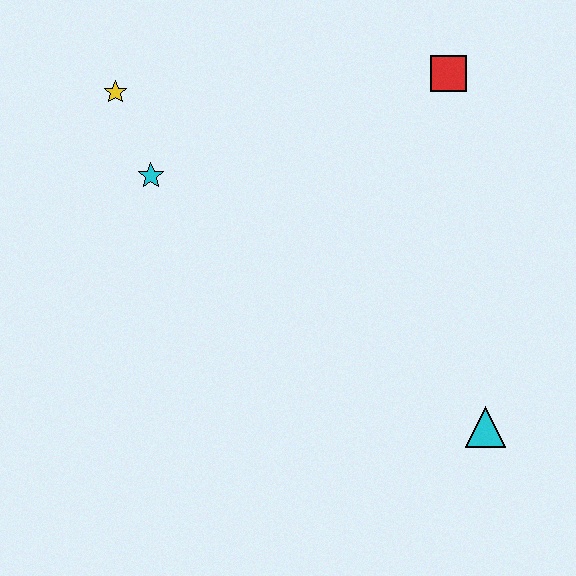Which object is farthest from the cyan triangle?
The yellow star is farthest from the cyan triangle.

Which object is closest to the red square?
The cyan star is closest to the red square.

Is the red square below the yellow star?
No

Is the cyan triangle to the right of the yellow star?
Yes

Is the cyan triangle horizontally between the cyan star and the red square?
No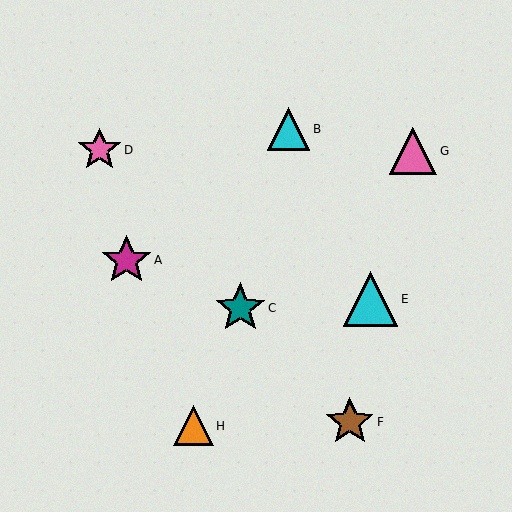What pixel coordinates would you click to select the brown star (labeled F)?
Click at (350, 422) to select the brown star F.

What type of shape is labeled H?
Shape H is an orange triangle.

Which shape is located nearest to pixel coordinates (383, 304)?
The cyan triangle (labeled E) at (370, 299) is nearest to that location.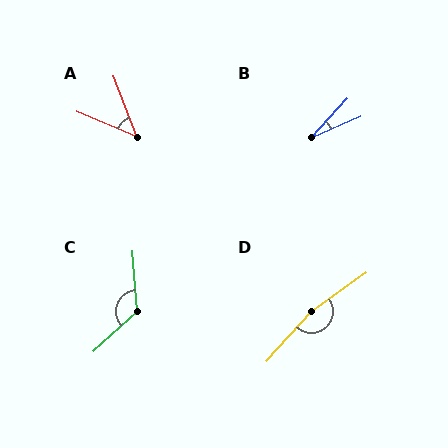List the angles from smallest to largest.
B (23°), A (46°), C (128°), D (167°).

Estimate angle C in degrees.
Approximately 128 degrees.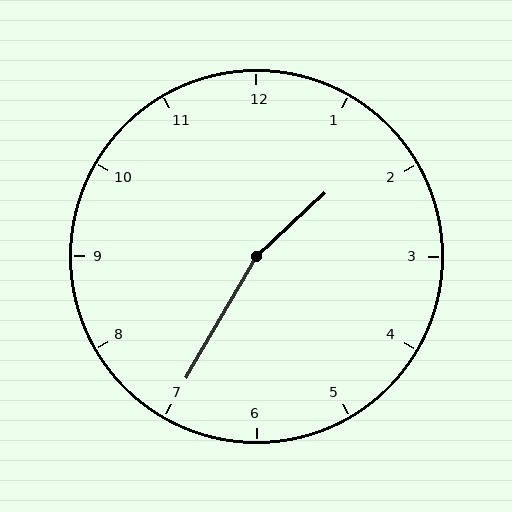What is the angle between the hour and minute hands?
Approximately 162 degrees.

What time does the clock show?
1:35.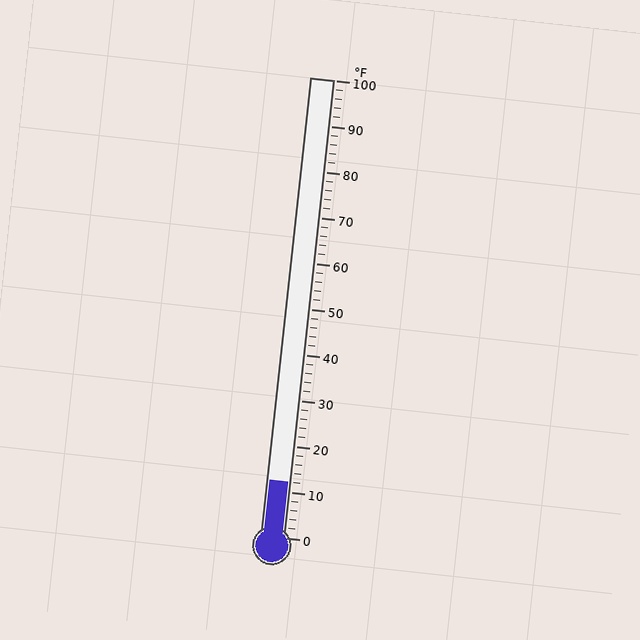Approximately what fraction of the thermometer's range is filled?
The thermometer is filled to approximately 10% of its range.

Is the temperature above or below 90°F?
The temperature is below 90°F.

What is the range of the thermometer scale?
The thermometer scale ranges from 0°F to 100°F.